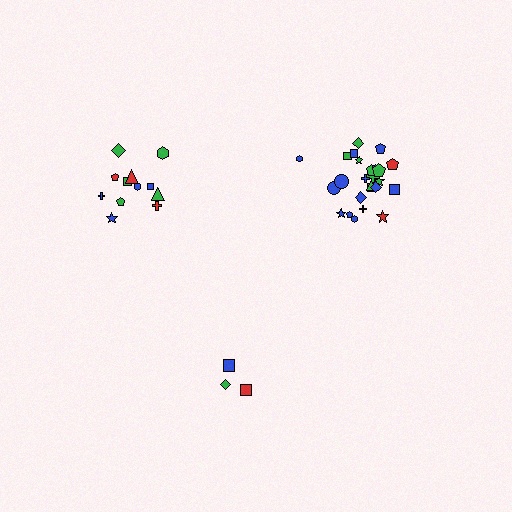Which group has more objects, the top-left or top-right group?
The top-right group.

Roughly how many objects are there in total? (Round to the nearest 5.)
Roughly 40 objects in total.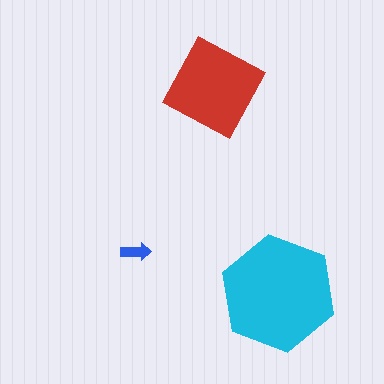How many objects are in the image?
There are 3 objects in the image.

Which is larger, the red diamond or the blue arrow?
The red diamond.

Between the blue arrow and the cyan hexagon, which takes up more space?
The cyan hexagon.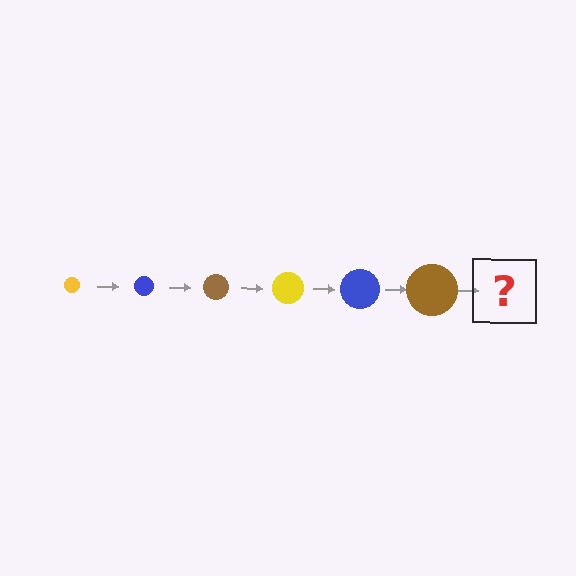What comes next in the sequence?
The next element should be a yellow circle, larger than the previous one.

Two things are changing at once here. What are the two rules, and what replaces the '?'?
The two rules are that the circle grows larger each step and the color cycles through yellow, blue, and brown. The '?' should be a yellow circle, larger than the previous one.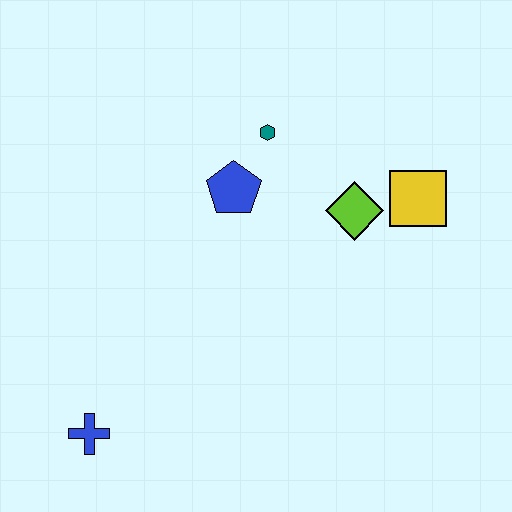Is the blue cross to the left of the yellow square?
Yes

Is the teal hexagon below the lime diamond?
No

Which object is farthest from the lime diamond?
The blue cross is farthest from the lime diamond.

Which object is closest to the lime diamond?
The yellow square is closest to the lime diamond.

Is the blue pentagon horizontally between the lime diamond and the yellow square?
No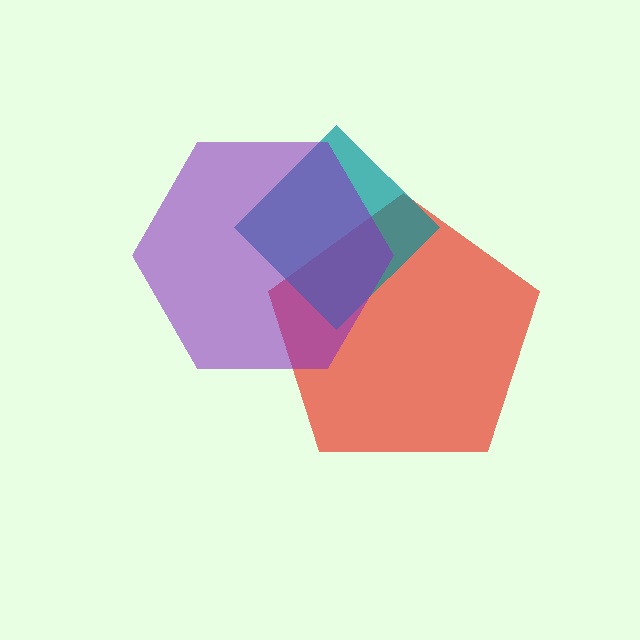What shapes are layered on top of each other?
The layered shapes are: a red pentagon, a teal diamond, a purple hexagon.